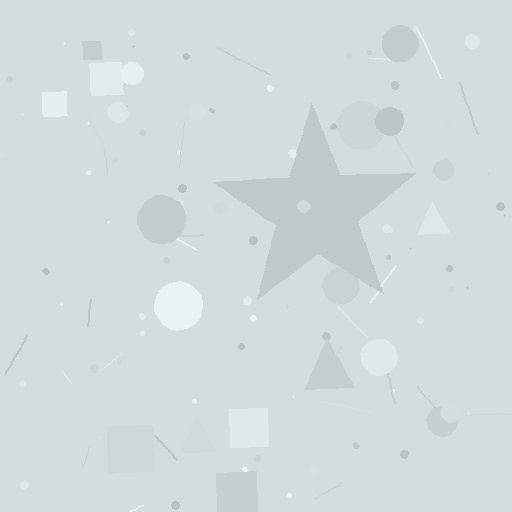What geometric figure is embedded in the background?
A star is embedded in the background.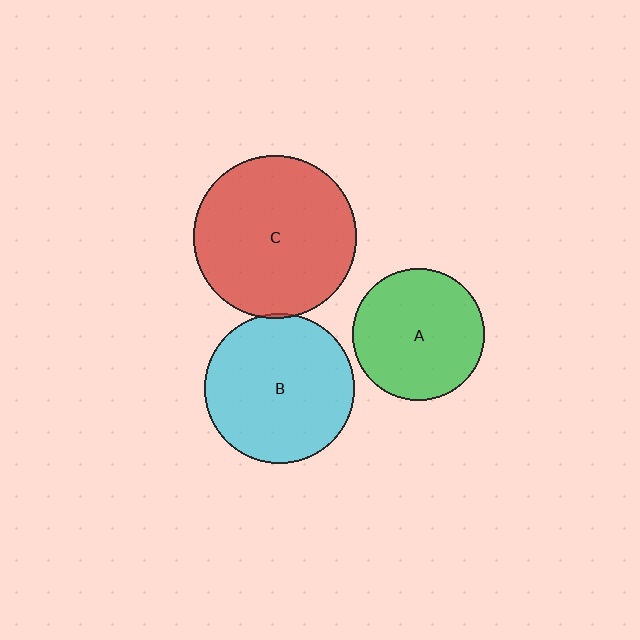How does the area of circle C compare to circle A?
Approximately 1.5 times.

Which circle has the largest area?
Circle C (red).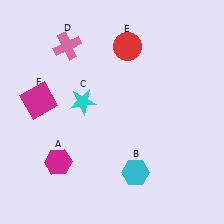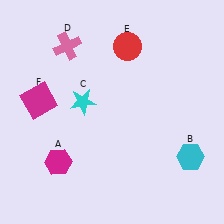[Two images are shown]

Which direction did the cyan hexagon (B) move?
The cyan hexagon (B) moved right.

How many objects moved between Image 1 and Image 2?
1 object moved between the two images.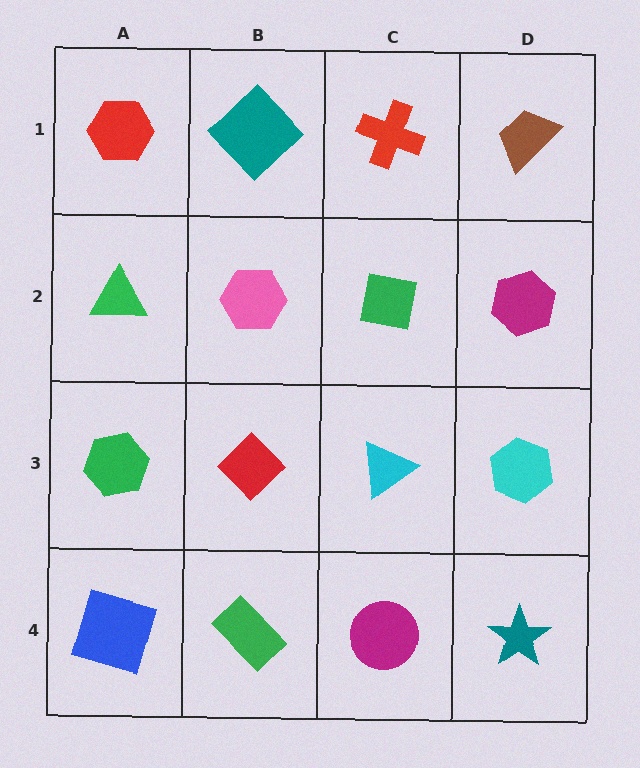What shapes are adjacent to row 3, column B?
A pink hexagon (row 2, column B), a green rectangle (row 4, column B), a green hexagon (row 3, column A), a cyan triangle (row 3, column C).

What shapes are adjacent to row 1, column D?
A magenta hexagon (row 2, column D), a red cross (row 1, column C).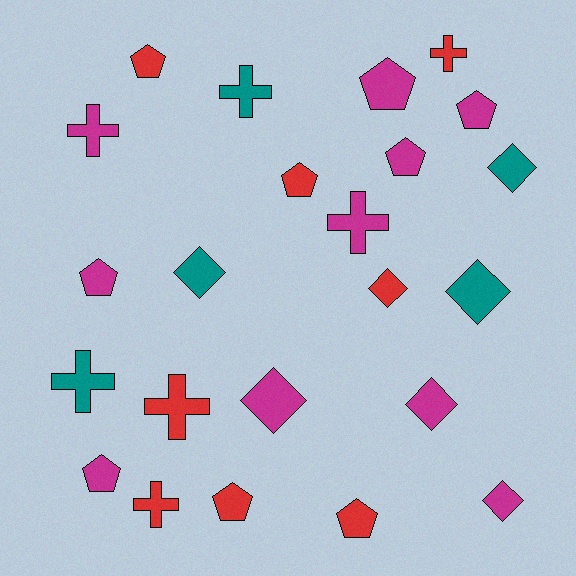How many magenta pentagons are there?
There are 5 magenta pentagons.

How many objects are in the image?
There are 23 objects.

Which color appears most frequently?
Magenta, with 10 objects.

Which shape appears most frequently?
Pentagon, with 9 objects.